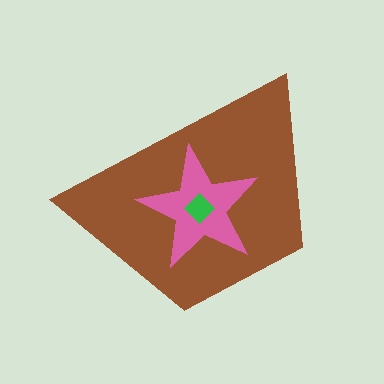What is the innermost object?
The green diamond.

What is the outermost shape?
The brown trapezoid.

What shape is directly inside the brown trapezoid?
The pink star.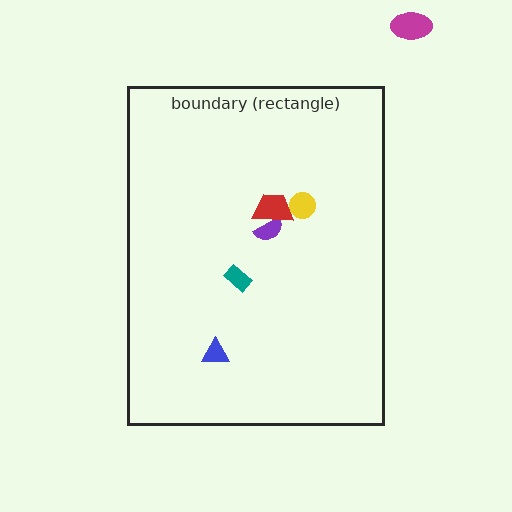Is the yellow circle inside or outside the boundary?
Inside.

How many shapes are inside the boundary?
5 inside, 1 outside.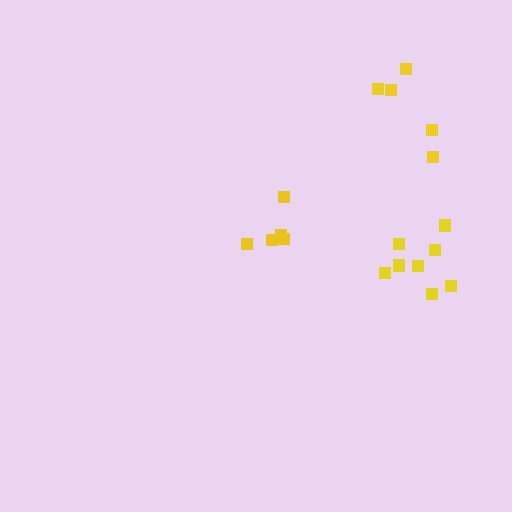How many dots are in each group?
Group 1: 5 dots, Group 2: 5 dots, Group 3: 8 dots (18 total).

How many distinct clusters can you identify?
There are 3 distinct clusters.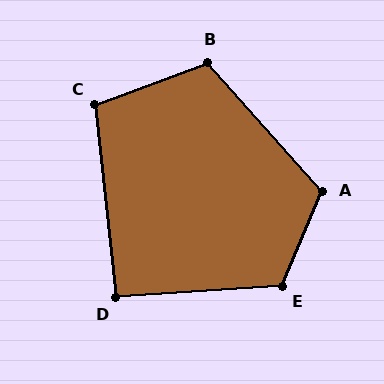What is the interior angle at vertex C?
Approximately 105 degrees (obtuse).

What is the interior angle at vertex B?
Approximately 111 degrees (obtuse).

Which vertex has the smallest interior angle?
D, at approximately 92 degrees.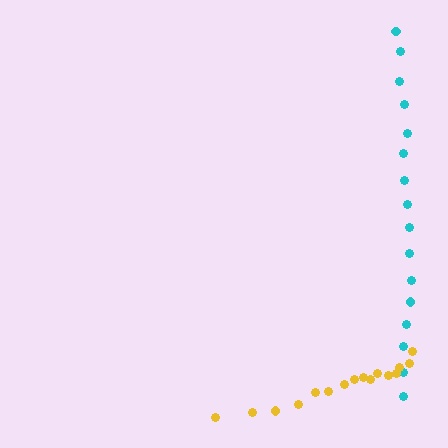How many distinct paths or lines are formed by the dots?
There are 2 distinct paths.